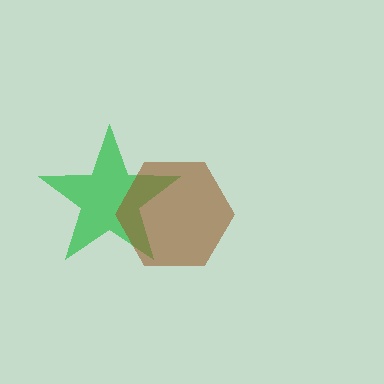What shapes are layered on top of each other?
The layered shapes are: a green star, a brown hexagon.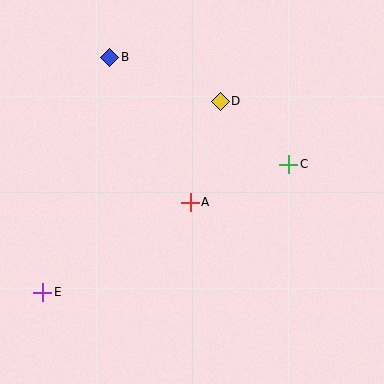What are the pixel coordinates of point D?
Point D is at (220, 101).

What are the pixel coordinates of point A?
Point A is at (190, 202).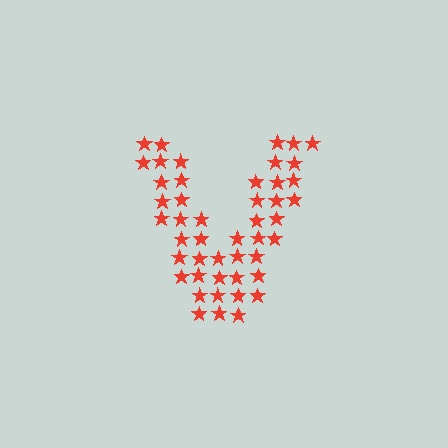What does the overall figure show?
The overall figure shows the letter V.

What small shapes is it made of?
It is made of small stars.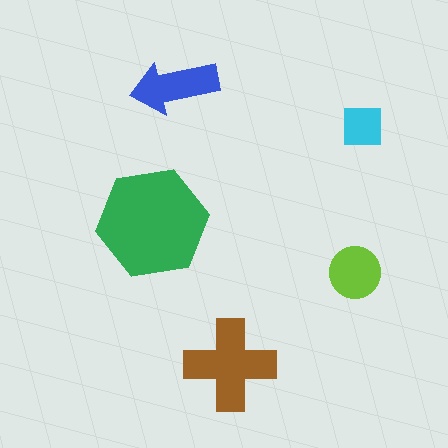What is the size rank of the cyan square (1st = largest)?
5th.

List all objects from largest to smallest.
The green hexagon, the brown cross, the blue arrow, the lime circle, the cyan square.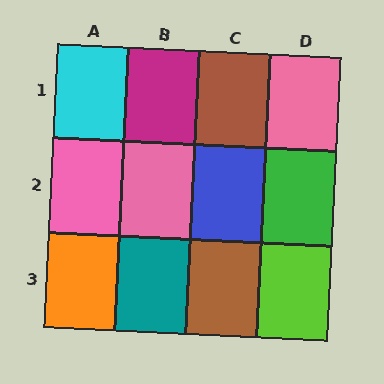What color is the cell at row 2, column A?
Pink.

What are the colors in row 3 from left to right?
Orange, teal, brown, lime.